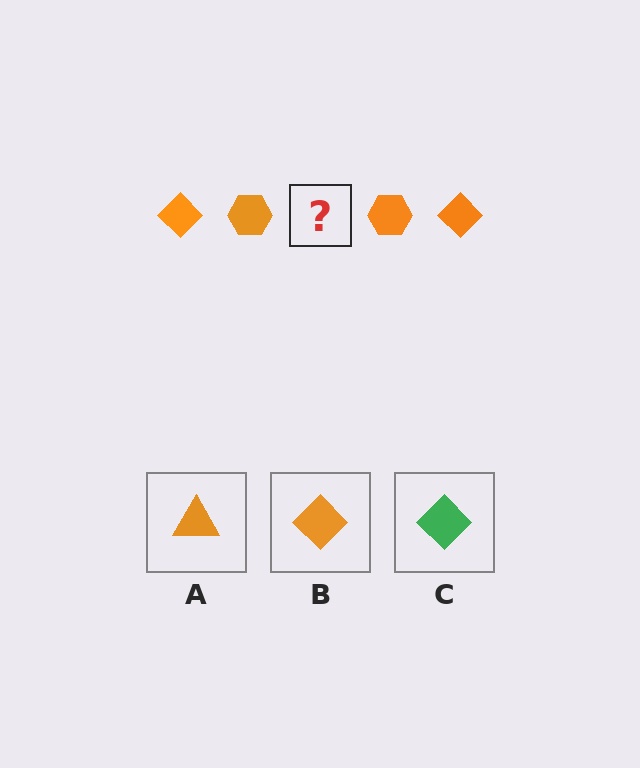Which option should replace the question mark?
Option B.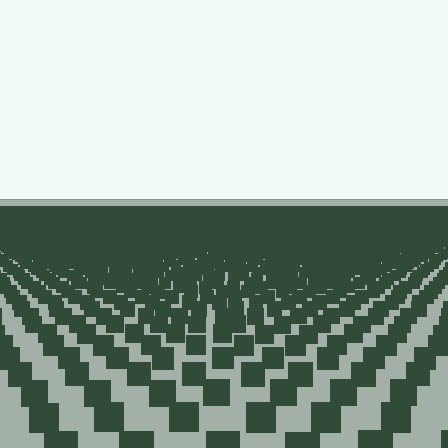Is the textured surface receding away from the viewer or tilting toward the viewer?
The surface is receding away from the viewer. Texture elements get smaller and denser toward the top.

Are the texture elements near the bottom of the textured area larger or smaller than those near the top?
Larger. Near the bottom, elements are closer to the viewer and appear at a bigger on-screen size.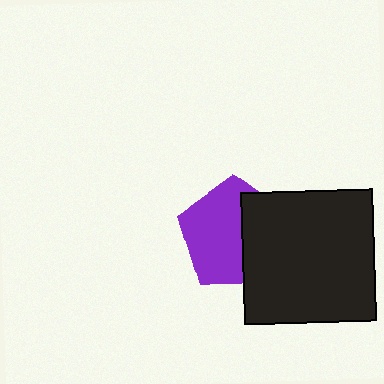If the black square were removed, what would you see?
You would see the complete purple pentagon.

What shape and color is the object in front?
The object in front is a black square.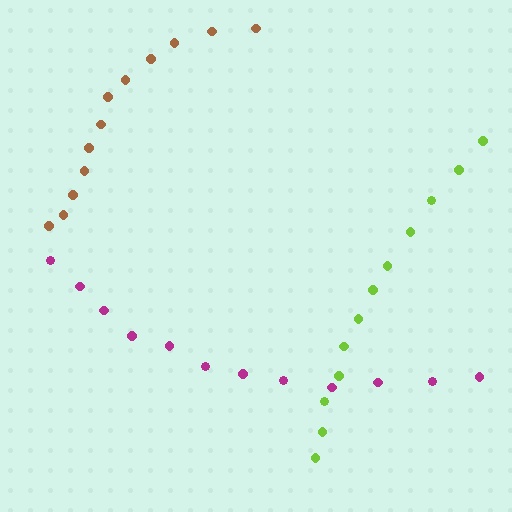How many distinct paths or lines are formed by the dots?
There are 3 distinct paths.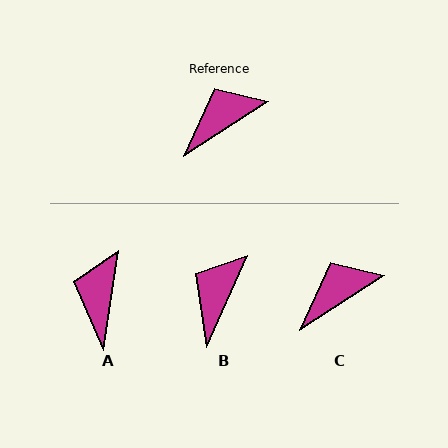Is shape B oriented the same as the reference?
No, it is off by about 33 degrees.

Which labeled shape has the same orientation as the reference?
C.